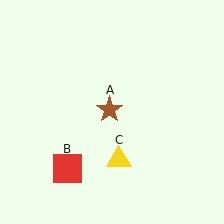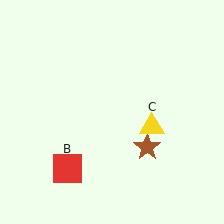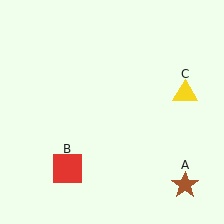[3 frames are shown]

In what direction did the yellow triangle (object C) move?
The yellow triangle (object C) moved up and to the right.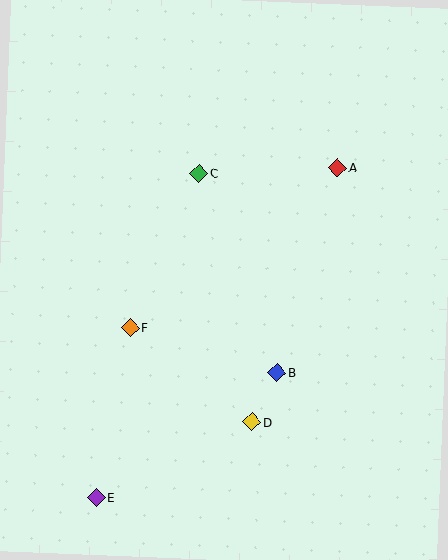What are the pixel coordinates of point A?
Point A is at (338, 168).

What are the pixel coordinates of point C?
Point C is at (199, 173).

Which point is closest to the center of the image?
Point F at (130, 328) is closest to the center.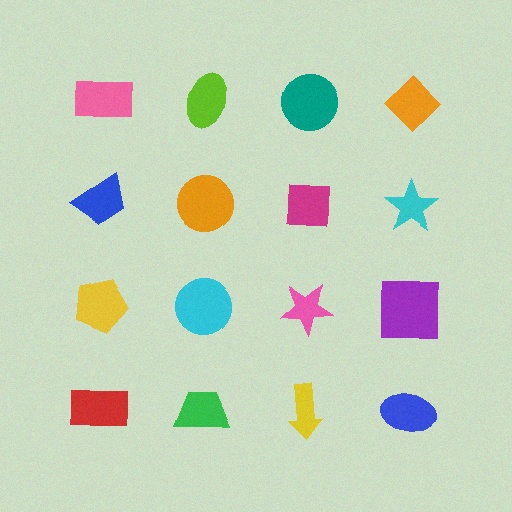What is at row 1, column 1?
A pink rectangle.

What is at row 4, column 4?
A blue ellipse.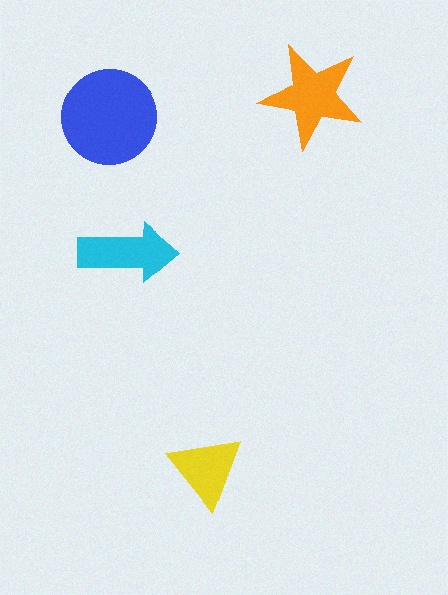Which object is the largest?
The blue circle.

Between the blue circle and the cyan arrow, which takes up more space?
The blue circle.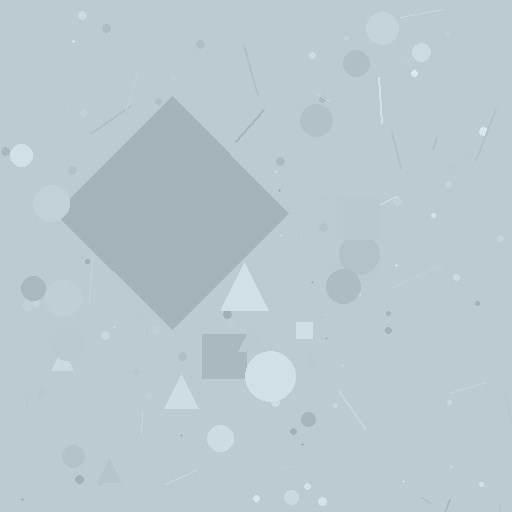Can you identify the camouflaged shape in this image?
The camouflaged shape is a diamond.